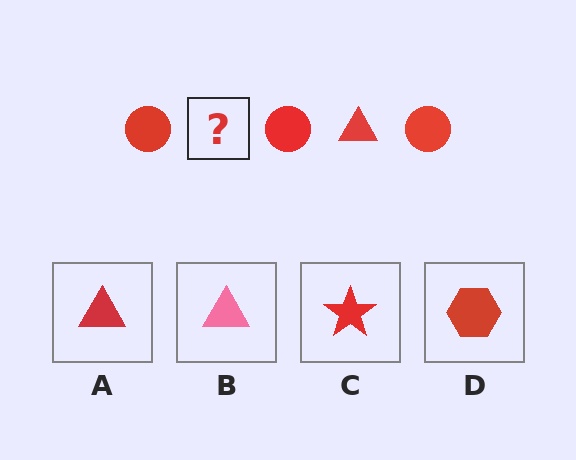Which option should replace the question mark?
Option A.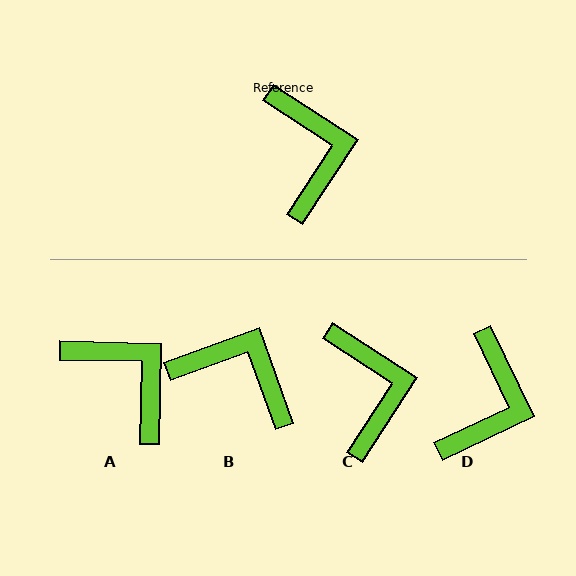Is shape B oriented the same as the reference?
No, it is off by about 53 degrees.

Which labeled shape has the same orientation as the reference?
C.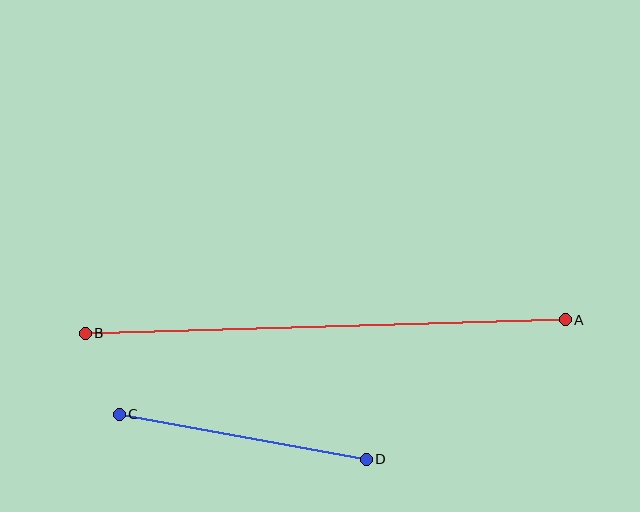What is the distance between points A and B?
The distance is approximately 480 pixels.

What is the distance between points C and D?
The distance is approximately 251 pixels.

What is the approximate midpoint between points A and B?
The midpoint is at approximately (325, 327) pixels.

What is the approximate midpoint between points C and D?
The midpoint is at approximately (243, 437) pixels.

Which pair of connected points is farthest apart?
Points A and B are farthest apart.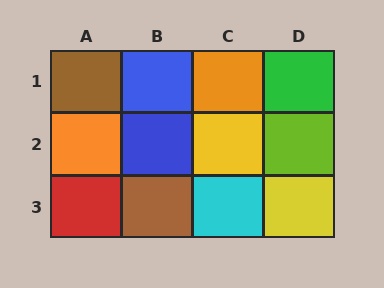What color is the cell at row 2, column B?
Blue.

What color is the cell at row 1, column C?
Orange.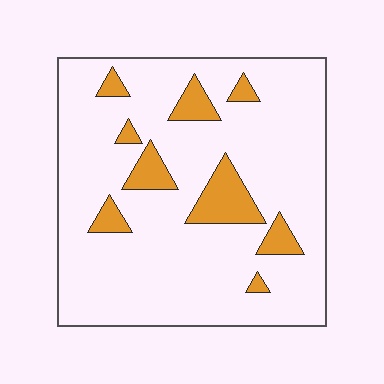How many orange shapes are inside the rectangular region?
9.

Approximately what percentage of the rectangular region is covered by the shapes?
Approximately 15%.